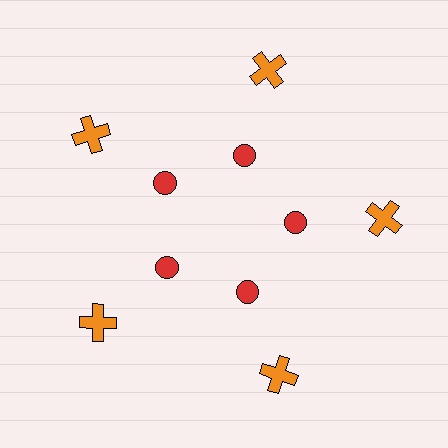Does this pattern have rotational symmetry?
Yes, this pattern has 5-fold rotational symmetry. It looks the same after rotating 72 degrees around the center.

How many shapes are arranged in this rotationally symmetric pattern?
There are 10 shapes, arranged in 5 groups of 2.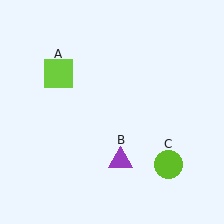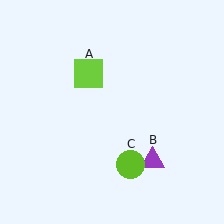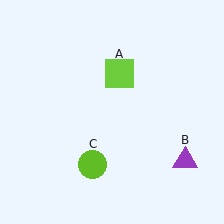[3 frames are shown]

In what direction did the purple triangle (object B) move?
The purple triangle (object B) moved right.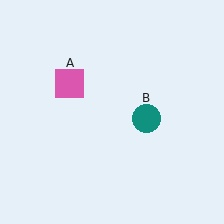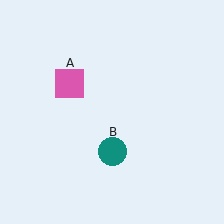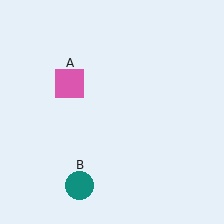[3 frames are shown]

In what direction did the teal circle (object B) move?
The teal circle (object B) moved down and to the left.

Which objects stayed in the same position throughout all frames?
Pink square (object A) remained stationary.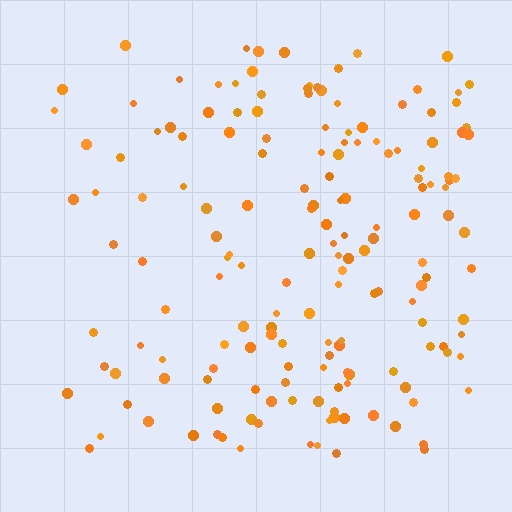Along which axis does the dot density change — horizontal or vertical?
Horizontal.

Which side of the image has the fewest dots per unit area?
The left.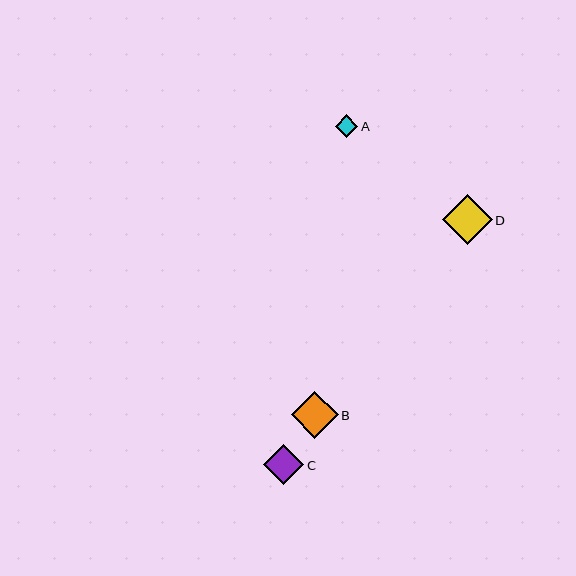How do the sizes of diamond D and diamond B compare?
Diamond D and diamond B are approximately the same size.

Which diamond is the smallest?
Diamond A is the smallest with a size of approximately 23 pixels.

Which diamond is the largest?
Diamond D is the largest with a size of approximately 50 pixels.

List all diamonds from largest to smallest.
From largest to smallest: D, B, C, A.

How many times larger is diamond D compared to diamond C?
Diamond D is approximately 1.2 times the size of diamond C.